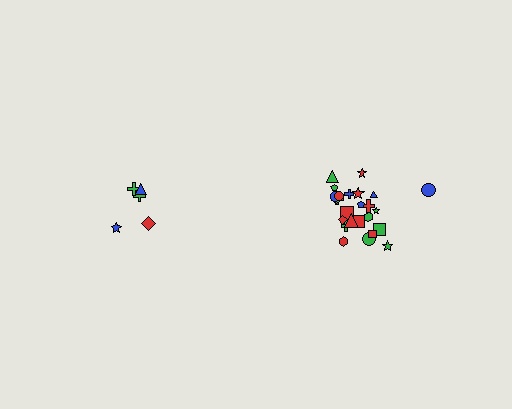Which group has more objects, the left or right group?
The right group.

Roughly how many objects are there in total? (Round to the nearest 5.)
Roughly 30 objects in total.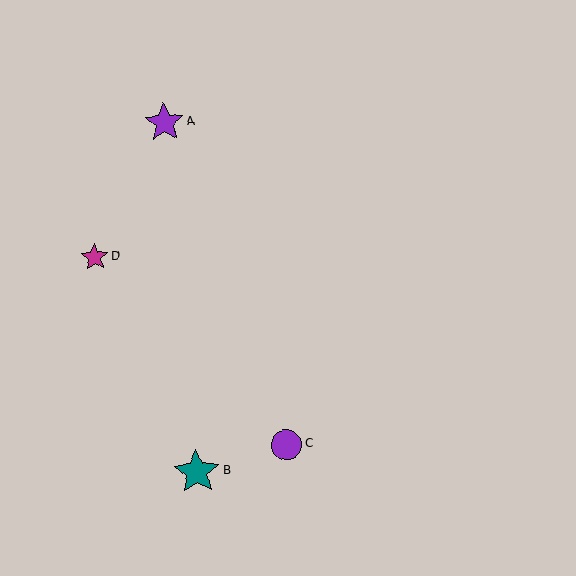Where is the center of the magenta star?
The center of the magenta star is at (94, 257).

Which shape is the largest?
The teal star (labeled B) is the largest.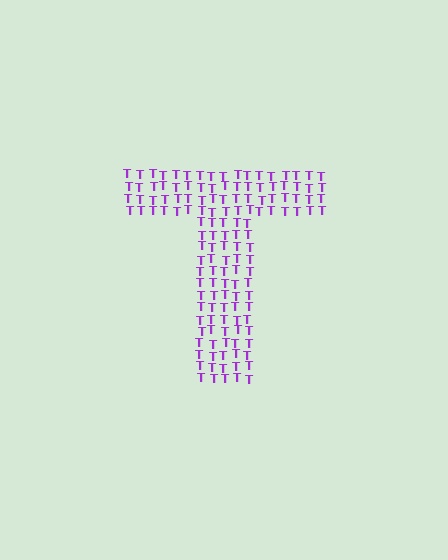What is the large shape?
The large shape is the letter T.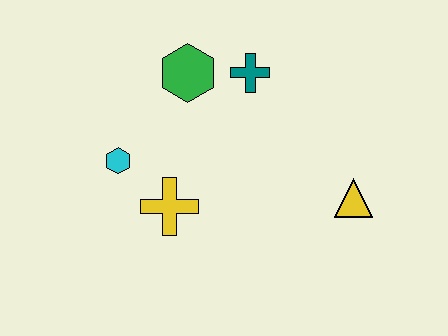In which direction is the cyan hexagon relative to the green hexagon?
The cyan hexagon is below the green hexagon.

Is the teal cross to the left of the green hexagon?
No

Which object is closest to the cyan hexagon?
The yellow cross is closest to the cyan hexagon.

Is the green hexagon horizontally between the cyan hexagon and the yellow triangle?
Yes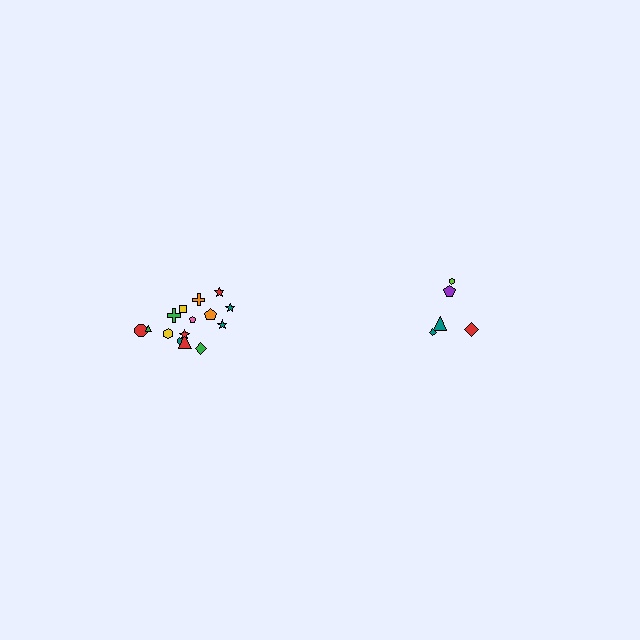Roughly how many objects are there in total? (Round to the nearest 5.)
Roughly 20 objects in total.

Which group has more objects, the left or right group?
The left group.